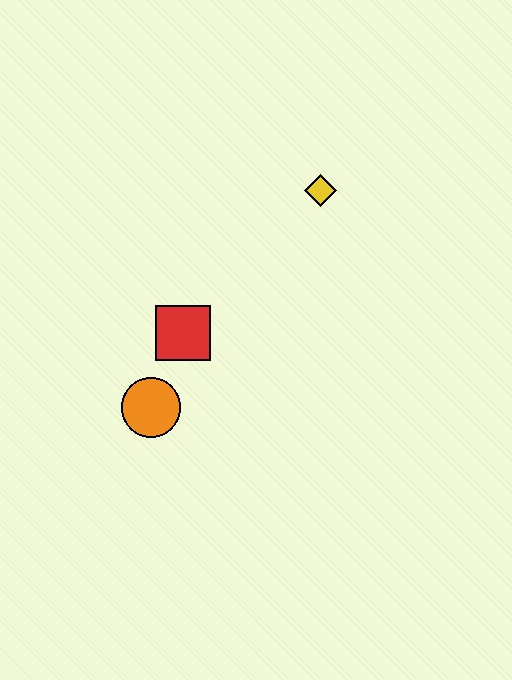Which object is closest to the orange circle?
The red square is closest to the orange circle.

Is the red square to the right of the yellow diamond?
No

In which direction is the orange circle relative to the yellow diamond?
The orange circle is below the yellow diamond.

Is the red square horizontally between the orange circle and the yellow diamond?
Yes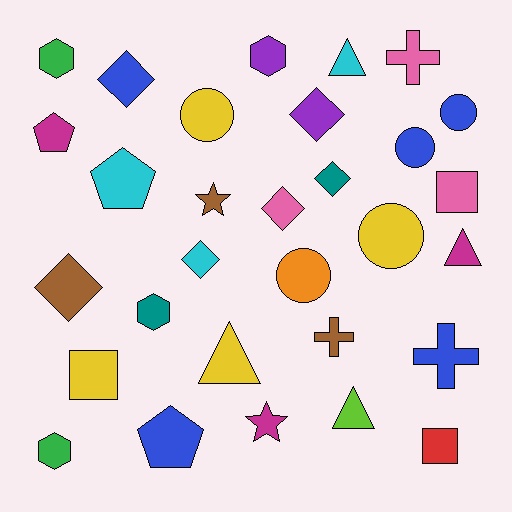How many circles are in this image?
There are 5 circles.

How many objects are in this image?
There are 30 objects.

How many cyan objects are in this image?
There are 3 cyan objects.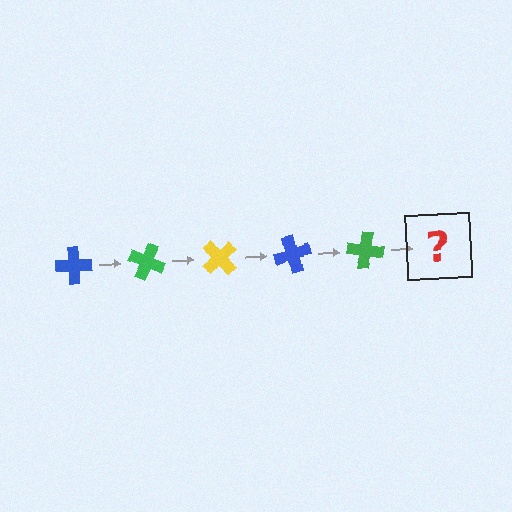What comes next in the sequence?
The next element should be a yellow cross, rotated 125 degrees from the start.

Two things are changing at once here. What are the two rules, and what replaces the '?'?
The two rules are that it rotates 25 degrees each step and the color cycles through blue, green, and yellow. The '?' should be a yellow cross, rotated 125 degrees from the start.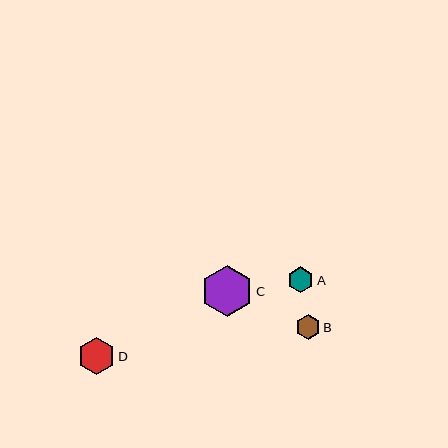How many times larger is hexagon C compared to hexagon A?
Hexagon C is approximately 2.0 times the size of hexagon A.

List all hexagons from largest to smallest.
From largest to smallest: C, D, A, B.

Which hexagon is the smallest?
Hexagon B is the smallest with a size of approximately 24 pixels.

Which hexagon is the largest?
Hexagon C is the largest with a size of approximately 51 pixels.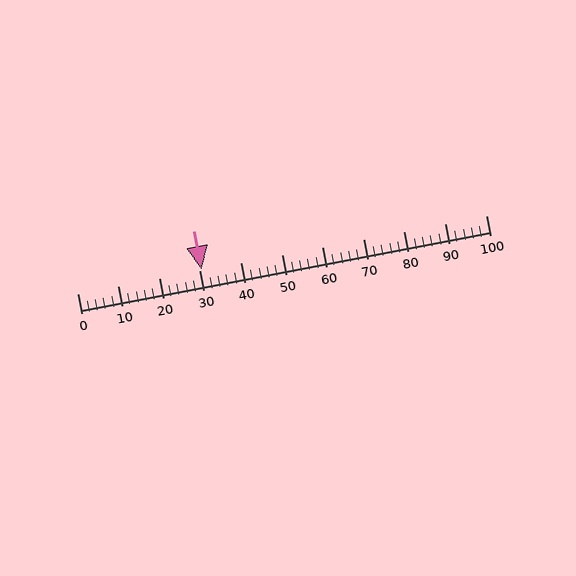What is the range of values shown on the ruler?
The ruler shows values from 0 to 100.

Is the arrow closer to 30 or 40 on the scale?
The arrow is closer to 30.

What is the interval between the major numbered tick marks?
The major tick marks are spaced 10 units apart.